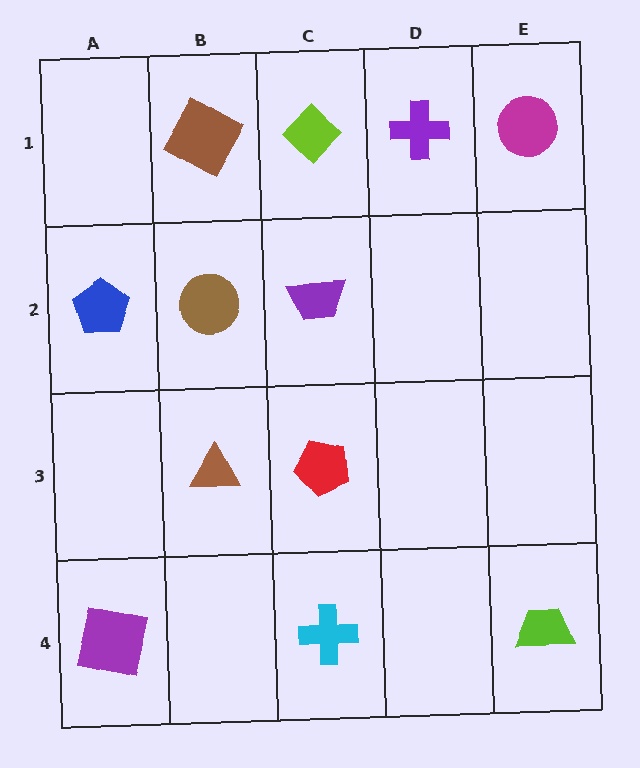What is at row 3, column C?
A red pentagon.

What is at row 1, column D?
A purple cross.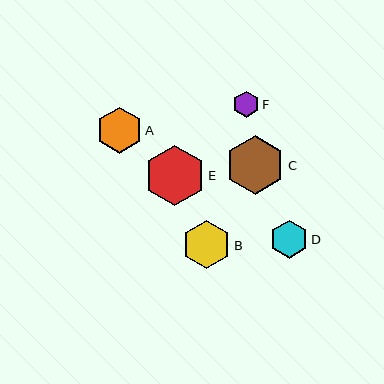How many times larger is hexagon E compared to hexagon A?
Hexagon E is approximately 1.3 times the size of hexagon A.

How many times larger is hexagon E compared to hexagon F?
Hexagon E is approximately 2.3 times the size of hexagon F.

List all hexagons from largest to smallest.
From largest to smallest: E, C, B, A, D, F.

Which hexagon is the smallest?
Hexagon F is the smallest with a size of approximately 26 pixels.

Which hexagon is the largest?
Hexagon E is the largest with a size of approximately 61 pixels.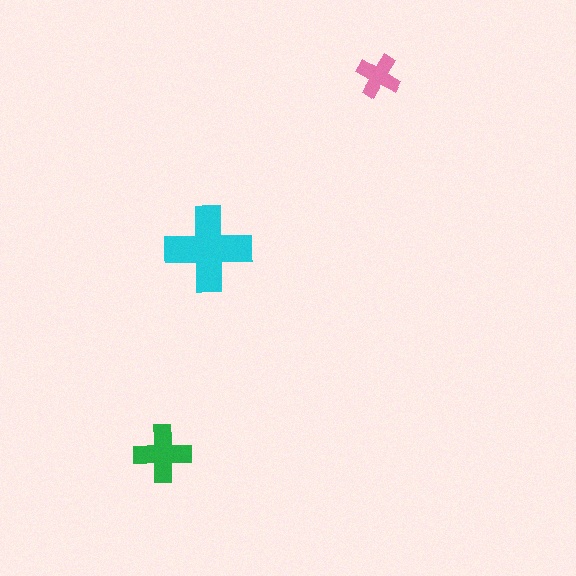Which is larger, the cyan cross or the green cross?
The cyan one.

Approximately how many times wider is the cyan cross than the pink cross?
About 2 times wider.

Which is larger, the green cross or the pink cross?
The green one.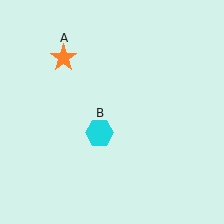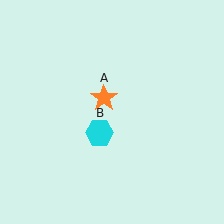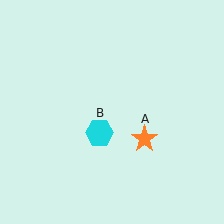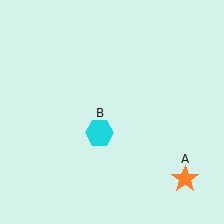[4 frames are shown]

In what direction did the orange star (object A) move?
The orange star (object A) moved down and to the right.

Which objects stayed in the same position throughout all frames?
Cyan hexagon (object B) remained stationary.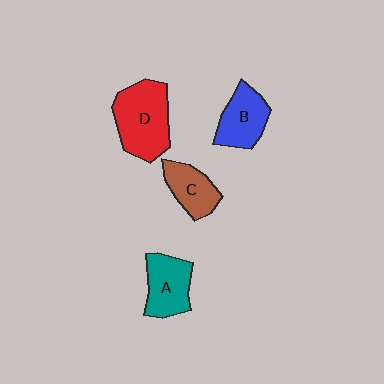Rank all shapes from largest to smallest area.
From largest to smallest: D (red), A (teal), B (blue), C (brown).